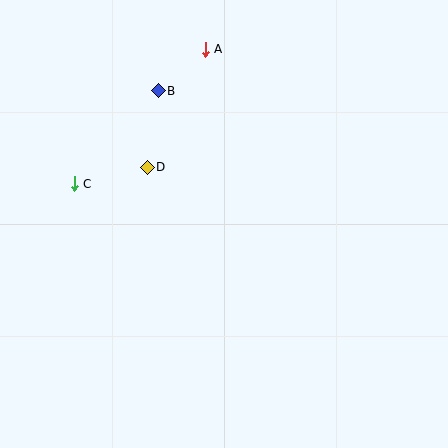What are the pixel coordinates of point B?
Point B is at (158, 91).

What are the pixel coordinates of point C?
Point C is at (74, 184).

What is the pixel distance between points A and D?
The distance between A and D is 132 pixels.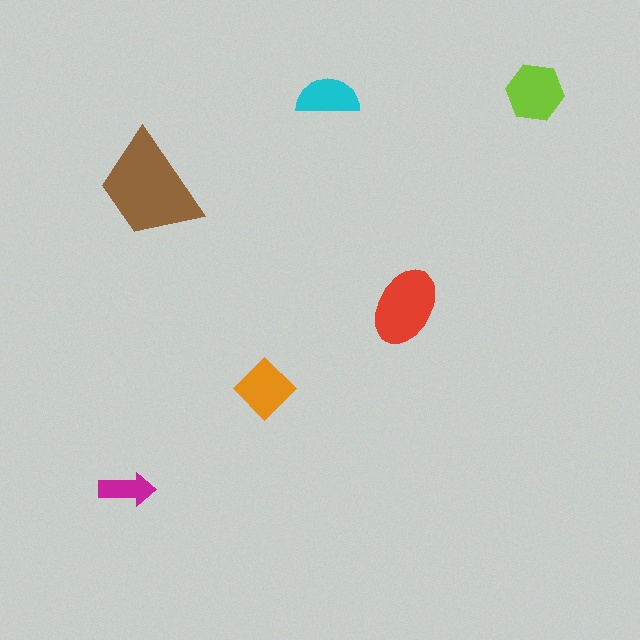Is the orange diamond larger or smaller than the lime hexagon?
Smaller.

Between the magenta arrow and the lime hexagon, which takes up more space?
The lime hexagon.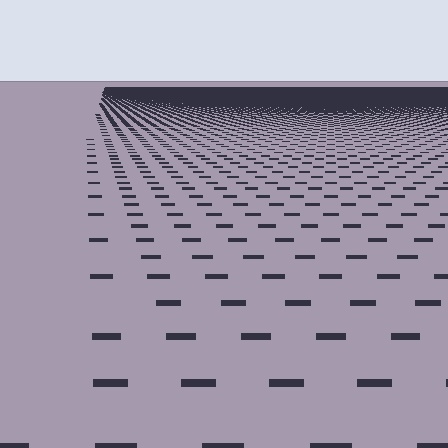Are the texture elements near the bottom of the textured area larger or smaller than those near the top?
Larger. Near the bottom, elements are closer to the viewer and appear at a bigger on-screen size.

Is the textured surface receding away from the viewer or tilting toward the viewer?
The surface is receding away from the viewer. Texture elements get smaller and denser toward the top.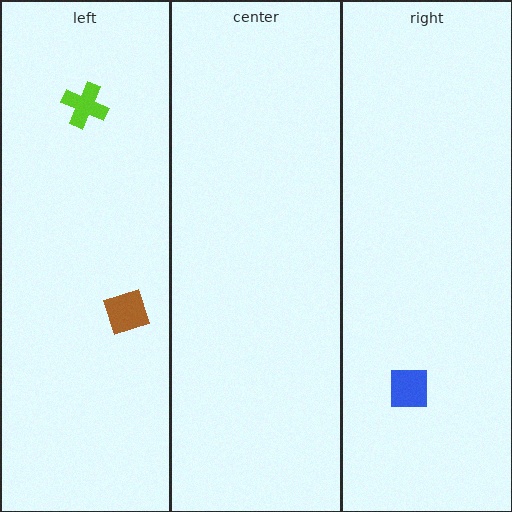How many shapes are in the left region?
2.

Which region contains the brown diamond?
The left region.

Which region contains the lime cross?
The left region.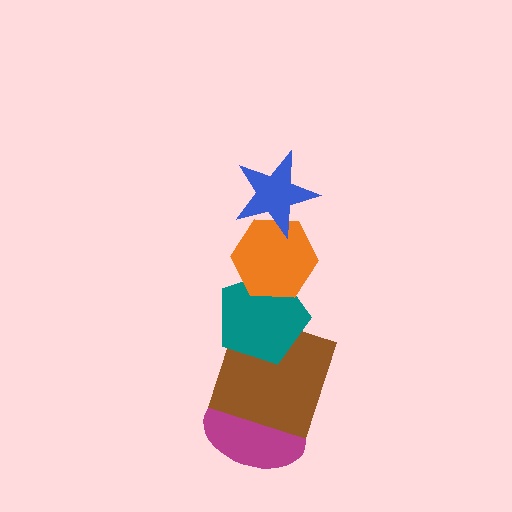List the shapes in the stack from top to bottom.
From top to bottom: the blue star, the orange hexagon, the teal pentagon, the brown square, the magenta ellipse.